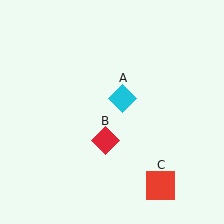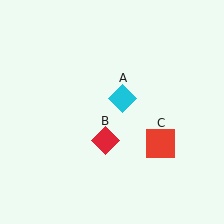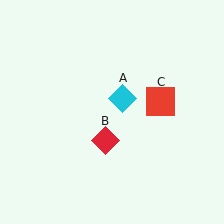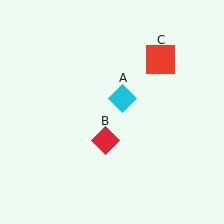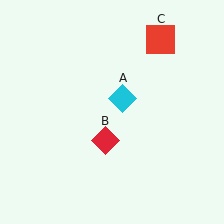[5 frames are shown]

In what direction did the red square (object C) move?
The red square (object C) moved up.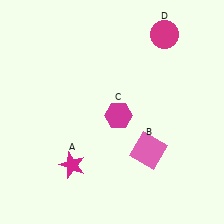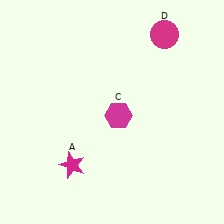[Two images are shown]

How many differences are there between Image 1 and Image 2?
There is 1 difference between the two images.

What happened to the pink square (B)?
The pink square (B) was removed in Image 2. It was in the bottom-right area of Image 1.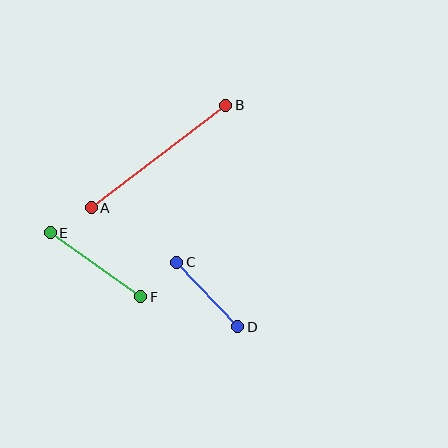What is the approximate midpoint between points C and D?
The midpoint is at approximately (207, 295) pixels.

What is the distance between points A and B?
The distance is approximately 169 pixels.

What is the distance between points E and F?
The distance is approximately 111 pixels.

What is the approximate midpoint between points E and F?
The midpoint is at approximately (95, 265) pixels.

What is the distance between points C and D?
The distance is approximately 89 pixels.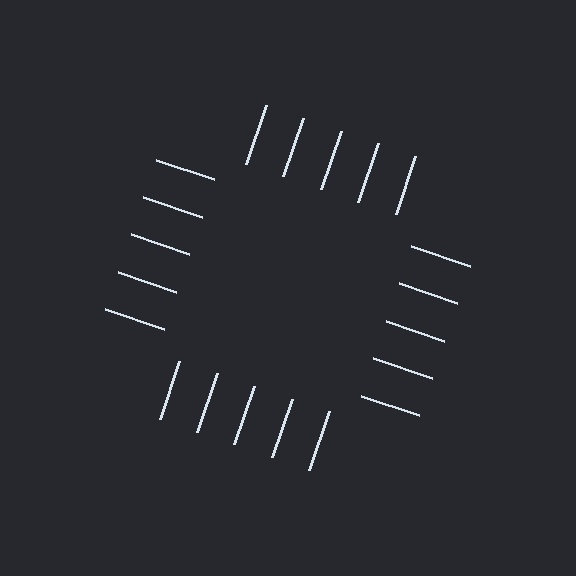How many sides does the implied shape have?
4 sides — the line-ends trace a square.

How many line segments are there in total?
20 — 5 along each of the 4 edges.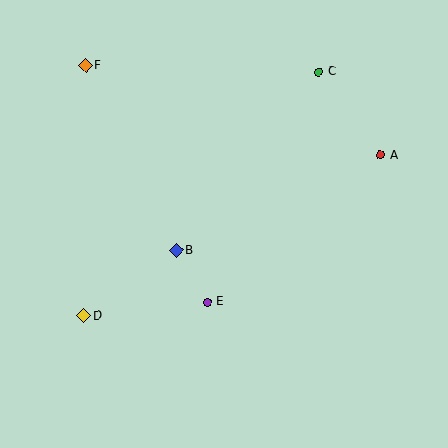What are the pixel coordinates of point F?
Point F is at (85, 65).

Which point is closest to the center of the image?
Point B at (176, 250) is closest to the center.